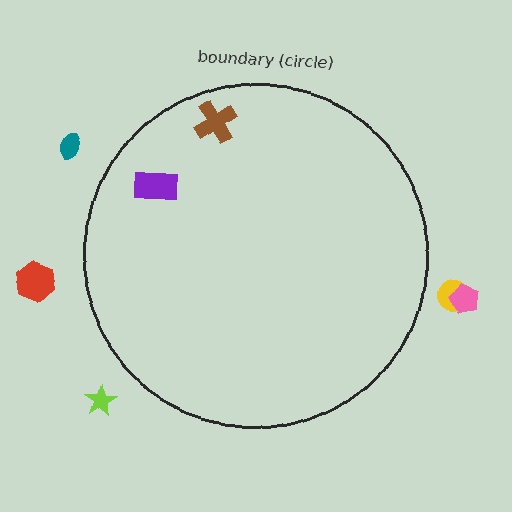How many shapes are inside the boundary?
2 inside, 5 outside.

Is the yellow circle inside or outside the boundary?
Outside.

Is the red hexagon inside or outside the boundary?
Outside.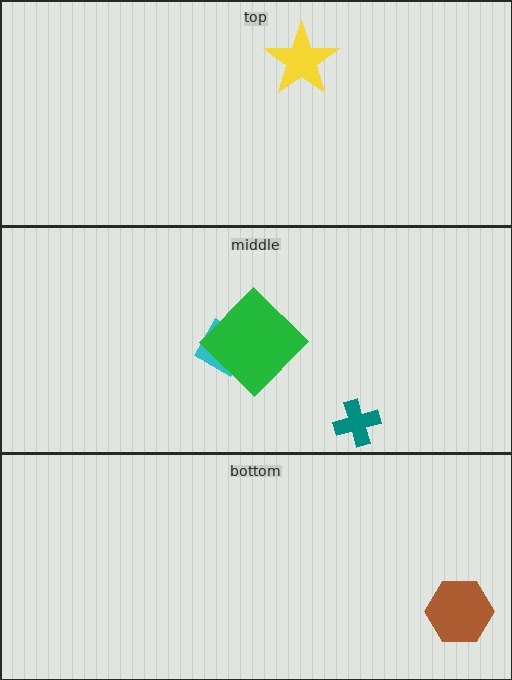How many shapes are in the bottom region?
1.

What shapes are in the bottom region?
The brown hexagon.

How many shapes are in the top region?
1.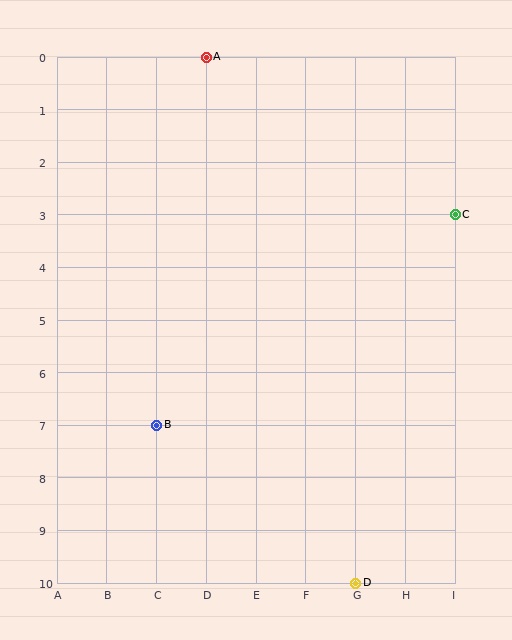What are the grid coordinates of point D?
Point D is at grid coordinates (G, 10).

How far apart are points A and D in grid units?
Points A and D are 3 columns and 10 rows apart (about 10.4 grid units diagonally).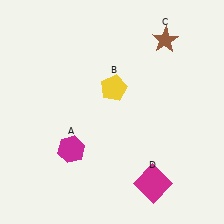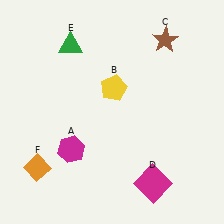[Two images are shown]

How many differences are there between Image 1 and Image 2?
There are 2 differences between the two images.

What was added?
A green triangle (E), an orange diamond (F) were added in Image 2.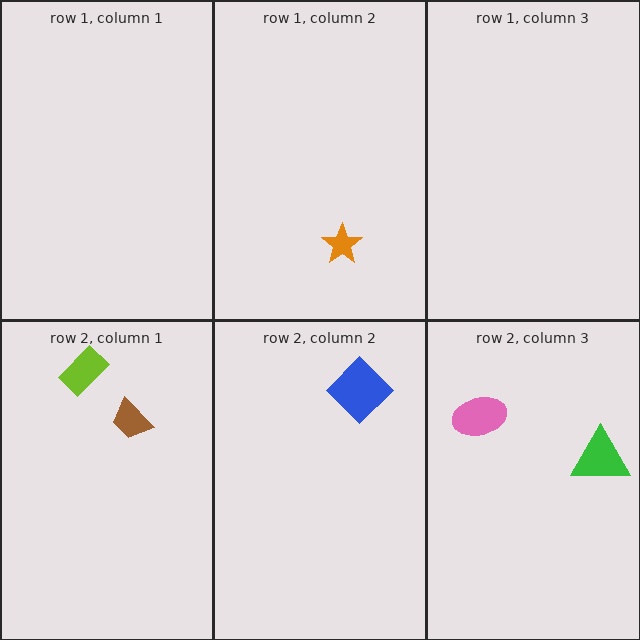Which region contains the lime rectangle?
The row 2, column 1 region.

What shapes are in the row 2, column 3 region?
The pink ellipse, the green triangle.